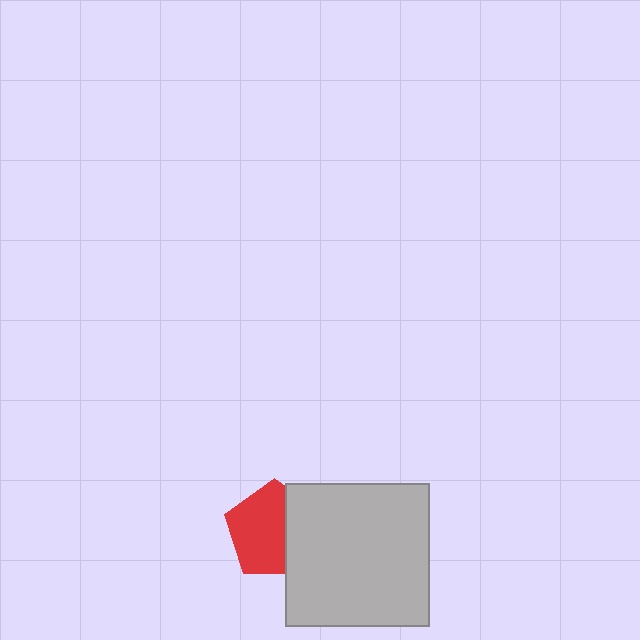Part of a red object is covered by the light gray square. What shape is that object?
It is a pentagon.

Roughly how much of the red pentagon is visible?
About half of it is visible (roughly 65%).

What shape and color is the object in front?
The object in front is a light gray square.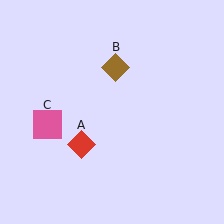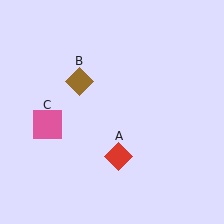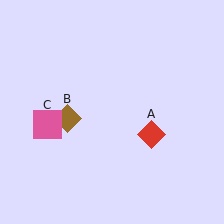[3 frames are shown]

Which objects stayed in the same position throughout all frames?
Pink square (object C) remained stationary.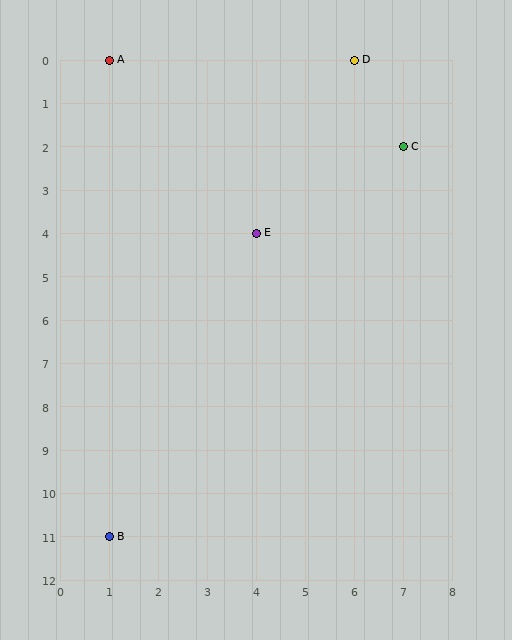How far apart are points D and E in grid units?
Points D and E are 2 columns and 4 rows apart (about 4.5 grid units diagonally).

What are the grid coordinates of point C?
Point C is at grid coordinates (7, 2).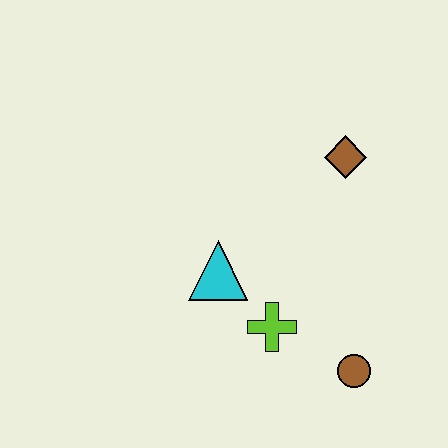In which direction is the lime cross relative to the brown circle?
The lime cross is to the left of the brown circle.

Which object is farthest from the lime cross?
The brown diamond is farthest from the lime cross.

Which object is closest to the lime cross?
The cyan triangle is closest to the lime cross.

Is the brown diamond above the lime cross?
Yes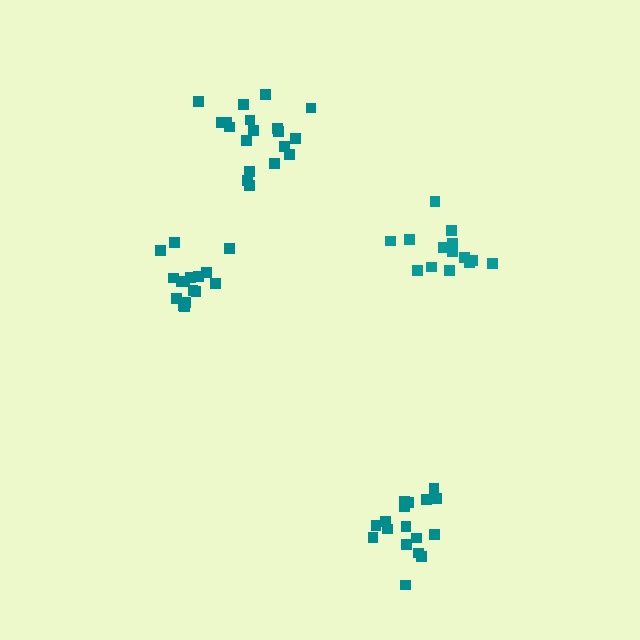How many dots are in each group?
Group 1: 14 dots, Group 2: 17 dots, Group 3: 19 dots, Group 4: 17 dots (67 total).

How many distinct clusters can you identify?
There are 4 distinct clusters.